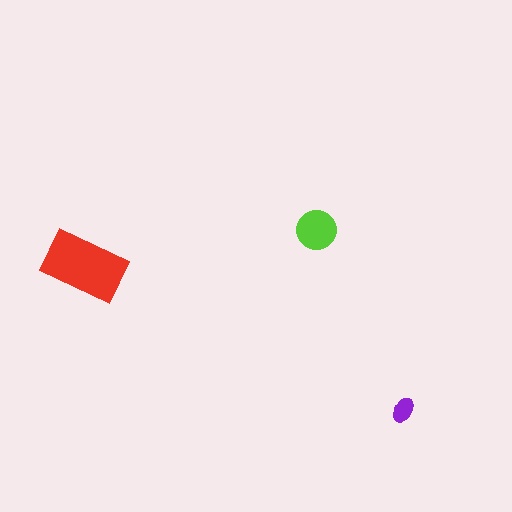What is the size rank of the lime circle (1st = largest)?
2nd.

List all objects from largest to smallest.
The red rectangle, the lime circle, the purple ellipse.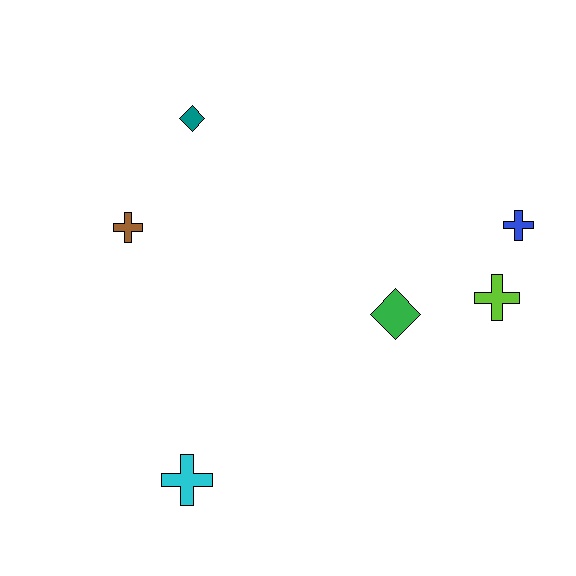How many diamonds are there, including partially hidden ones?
There are 2 diamonds.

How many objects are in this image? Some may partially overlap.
There are 6 objects.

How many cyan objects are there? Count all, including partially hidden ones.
There is 1 cyan object.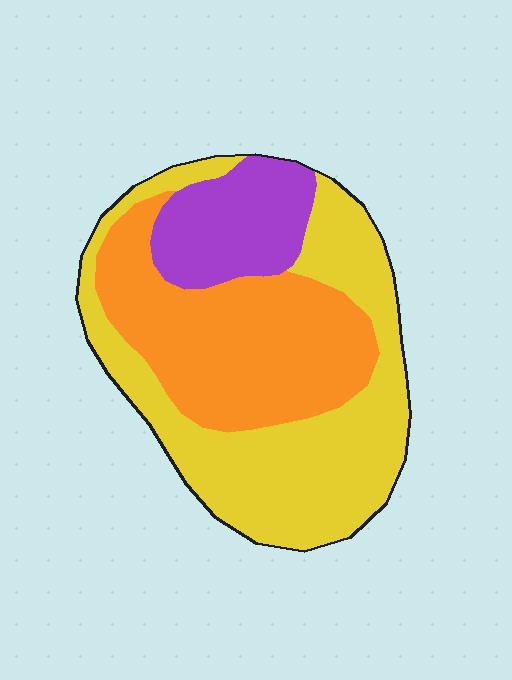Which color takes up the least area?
Purple, at roughly 15%.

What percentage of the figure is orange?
Orange covers around 35% of the figure.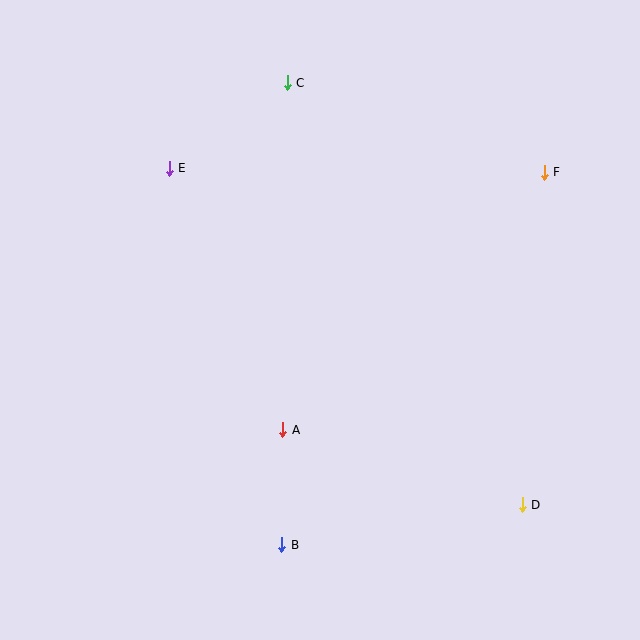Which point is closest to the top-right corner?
Point F is closest to the top-right corner.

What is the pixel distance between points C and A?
The distance between C and A is 347 pixels.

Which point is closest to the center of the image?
Point A at (283, 430) is closest to the center.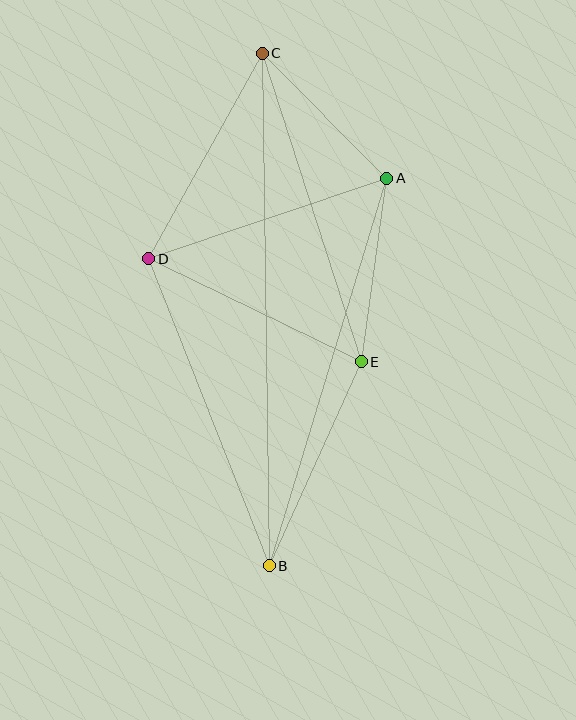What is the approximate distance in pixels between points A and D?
The distance between A and D is approximately 251 pixels.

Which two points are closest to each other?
Points A and C are closest to each other.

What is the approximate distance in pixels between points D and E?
The distance between D and E is approximately 236 pixels.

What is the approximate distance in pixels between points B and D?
The distance between B and D is approximately 330 pixels.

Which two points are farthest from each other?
Points B and C are farthest from each other.